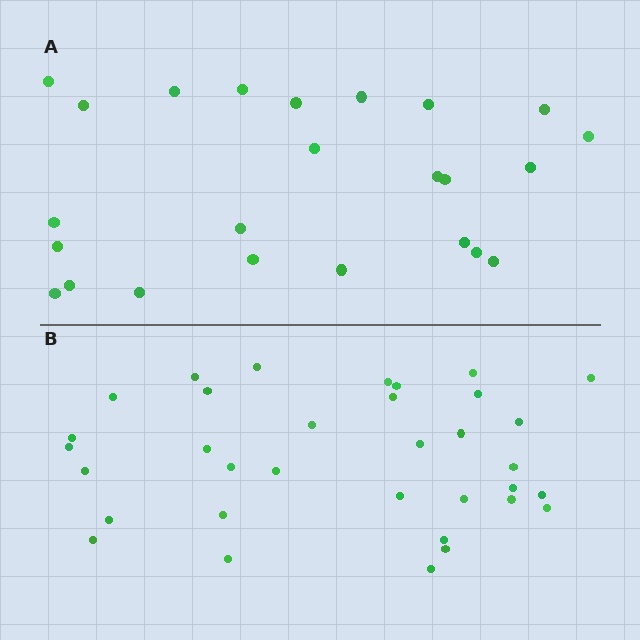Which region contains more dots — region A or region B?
Region B (the bottom region) has more dots.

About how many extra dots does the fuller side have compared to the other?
Region B has roughly 10 or so more dots than region A.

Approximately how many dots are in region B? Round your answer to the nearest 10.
About 30 dots. (The exact count is 34, which rounds to 30.)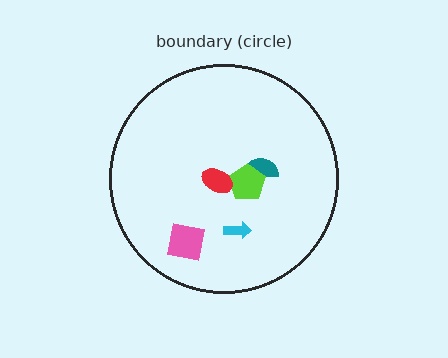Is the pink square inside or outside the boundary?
Inside.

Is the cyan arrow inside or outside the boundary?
Inside.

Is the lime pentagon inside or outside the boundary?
Inside.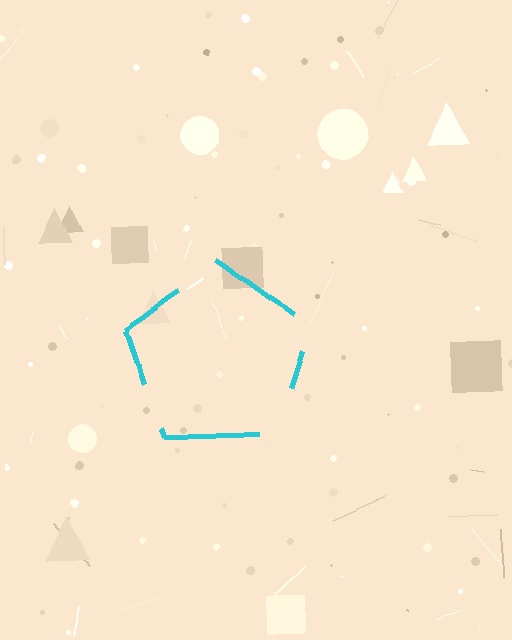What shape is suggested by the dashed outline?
The dashed outline suggests a pentagon.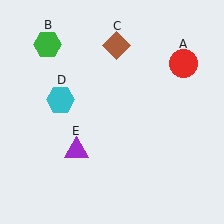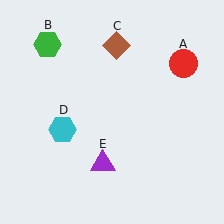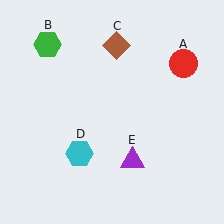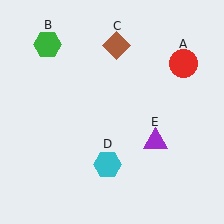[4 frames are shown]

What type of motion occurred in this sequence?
The cyan hexagon (object D), purple triangle (object E) rotated counterclockwise around the center of the scene.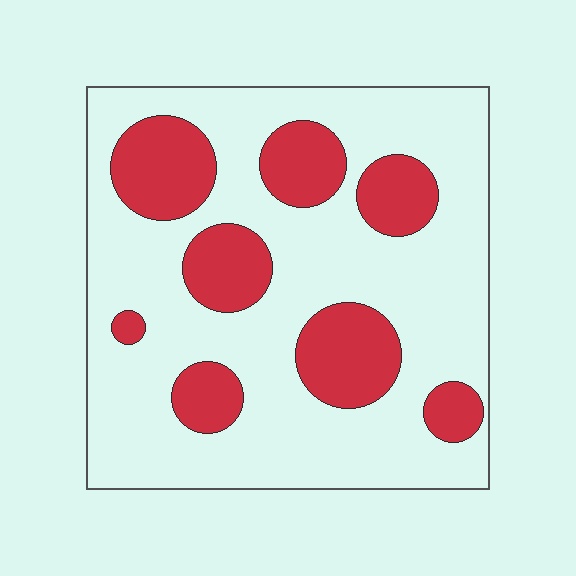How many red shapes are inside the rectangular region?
8.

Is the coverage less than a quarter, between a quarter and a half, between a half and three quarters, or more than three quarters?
Between a quarter and a half.